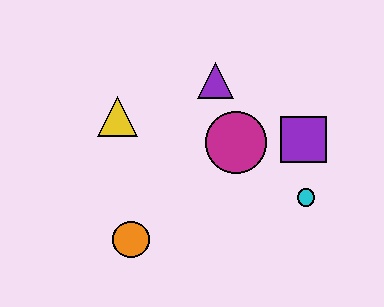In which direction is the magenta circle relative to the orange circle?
The magenta circle is to the right of the orange circle.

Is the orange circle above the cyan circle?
No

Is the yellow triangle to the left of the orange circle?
Yes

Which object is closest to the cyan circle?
The purple square is closest to the cyan circle.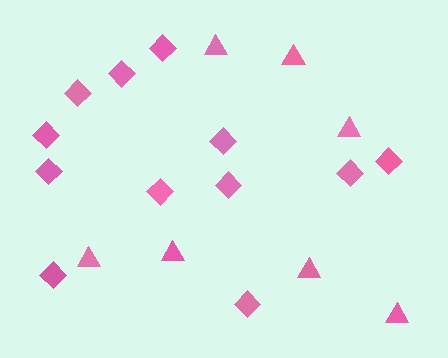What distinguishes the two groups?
There are 2 groups: one group of triangles (7) and one group of diamonds (12).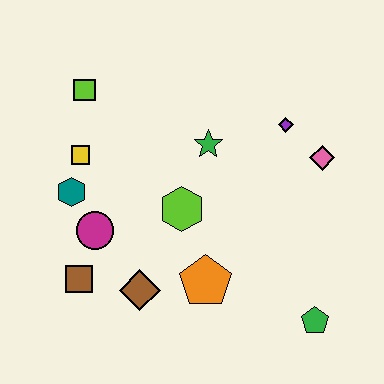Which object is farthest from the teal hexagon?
The green pentagon is farthest from the teal hexagon.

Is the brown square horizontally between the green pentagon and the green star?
No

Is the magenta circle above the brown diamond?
Yes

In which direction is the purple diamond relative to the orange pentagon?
The purple diamond is above the orange pentagon.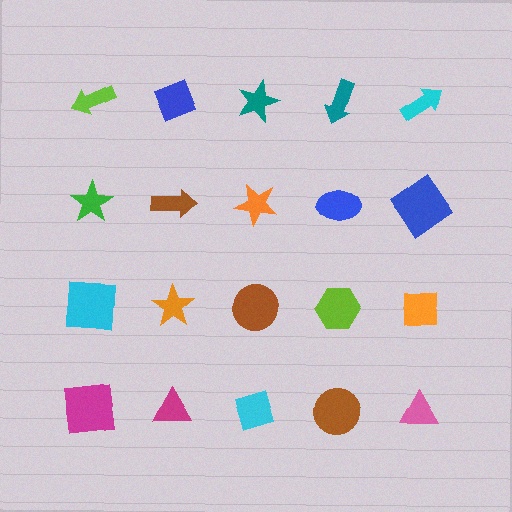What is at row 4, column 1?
A magenta square.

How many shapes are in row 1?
5 shapes.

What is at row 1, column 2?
A blue diamond.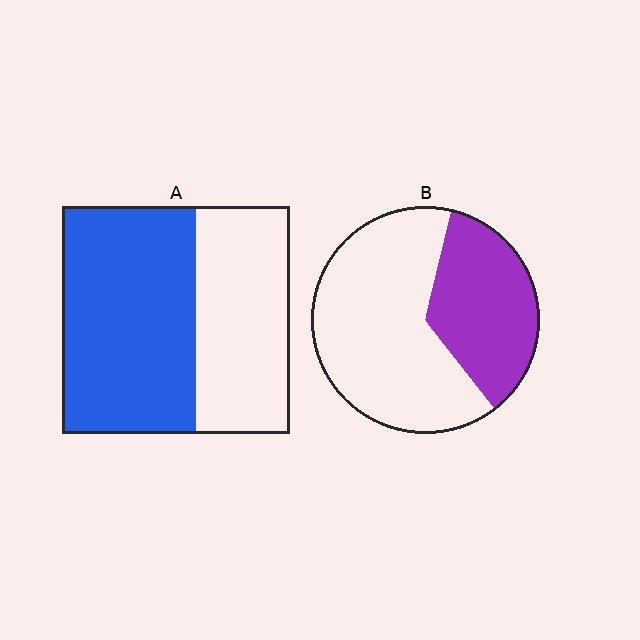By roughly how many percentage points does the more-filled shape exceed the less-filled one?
By roughly 25 percentage points (A over B).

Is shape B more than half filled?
No.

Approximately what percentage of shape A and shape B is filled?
A is approximately 60% and B is approximately 35%.